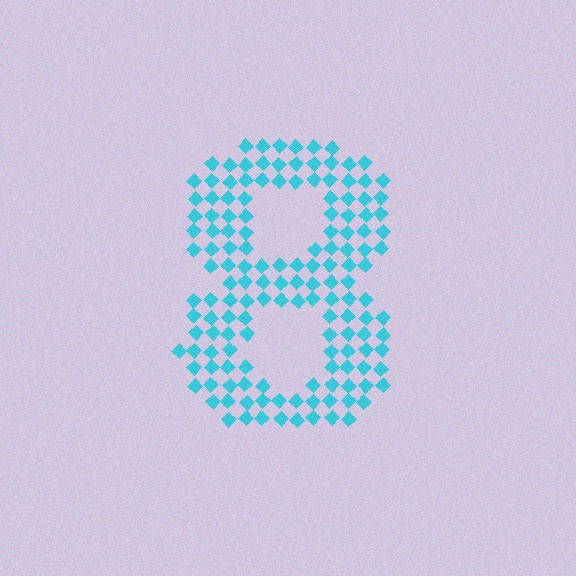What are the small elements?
The small elements are diamonds.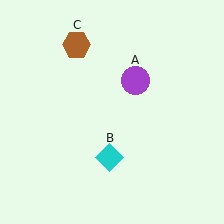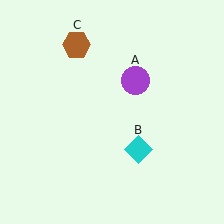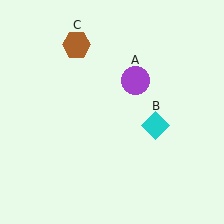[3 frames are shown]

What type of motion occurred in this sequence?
The cyan diamond (object B) rotated counterclockwise around the center of the scene.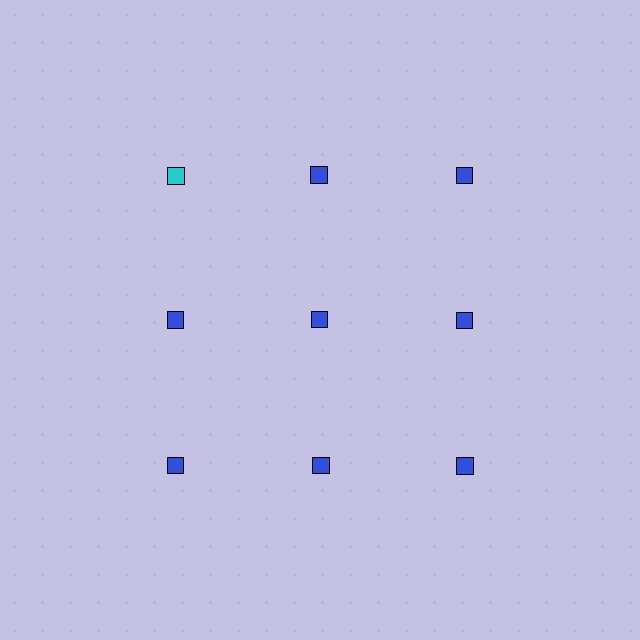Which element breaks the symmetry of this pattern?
The cyan square in the top row, leftmost column breaks the symmetry. All other shapes are blue squares.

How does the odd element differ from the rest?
It has a different color: cyan instead of blue.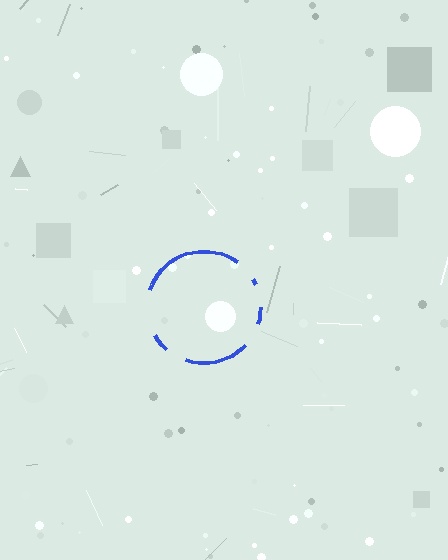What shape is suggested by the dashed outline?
The dashed outline suggests a circle.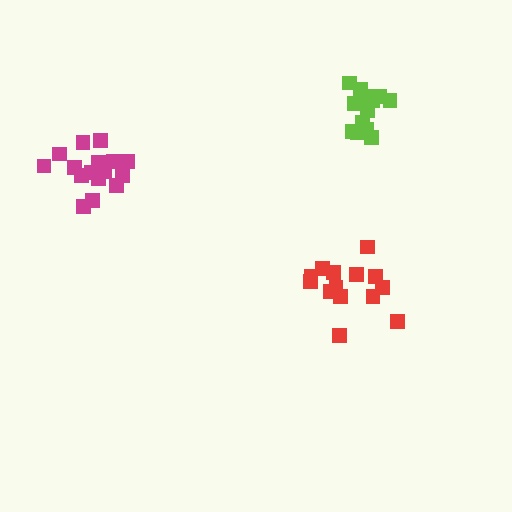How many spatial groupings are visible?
There are 3 spatial groupings.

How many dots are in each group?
Group 1: 14 dots, Group 2: 16 dots, Group 3: 14 dots (44 total).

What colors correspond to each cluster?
The clusters are colored: red, magenta, lime.